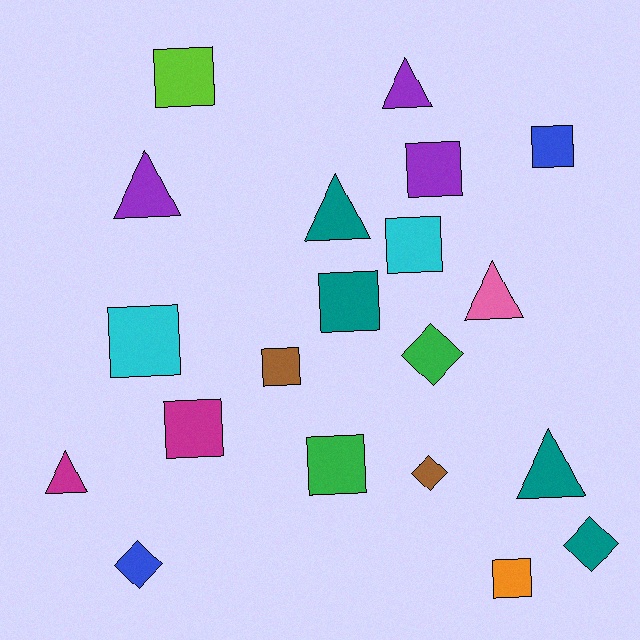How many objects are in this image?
There are 20 objects.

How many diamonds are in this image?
There are 4 diamonds.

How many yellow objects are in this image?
There are no yellow objects.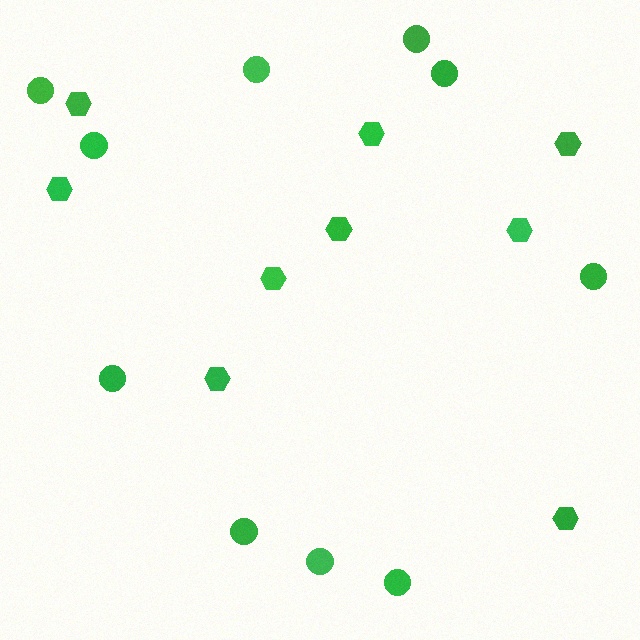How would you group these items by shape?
There are 2 groups: one group of circles (10) and one group of hexagons (9).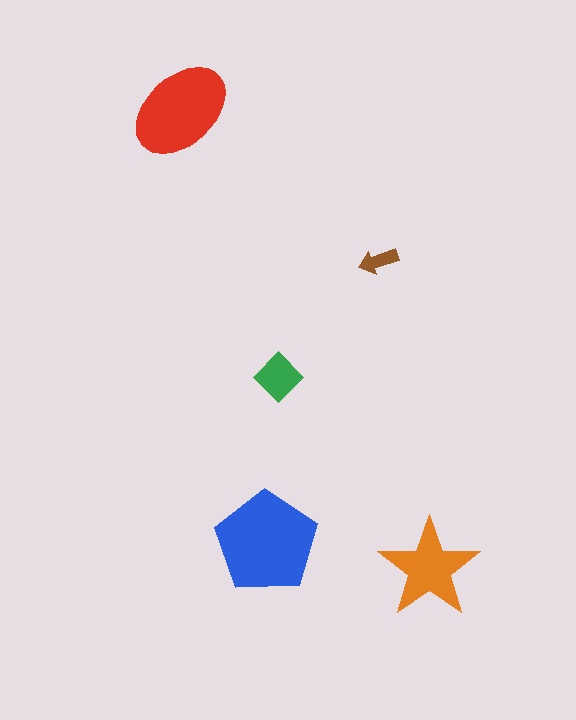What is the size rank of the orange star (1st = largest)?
3rd.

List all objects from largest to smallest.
The blue pentagon, the red ellipse, the orange star, the green diamond, the brown arrow.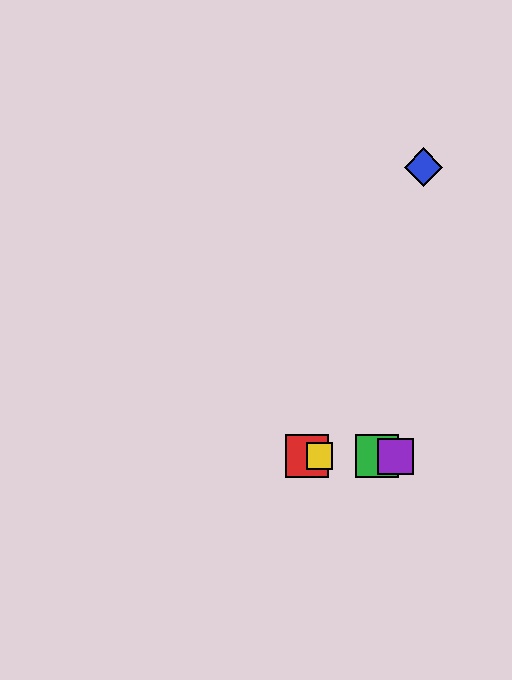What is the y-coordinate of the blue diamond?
The blue diamond is at y≈167.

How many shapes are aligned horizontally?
4 shapes (the red square, the green square, the yellow square, the purple square) are aligned horizontally.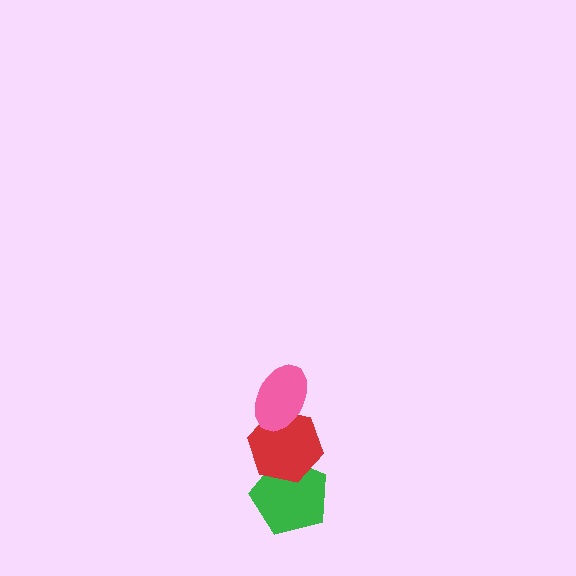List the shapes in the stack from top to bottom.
From top to bottom: the pink ellipse, the red hexagon, the green pentagon.